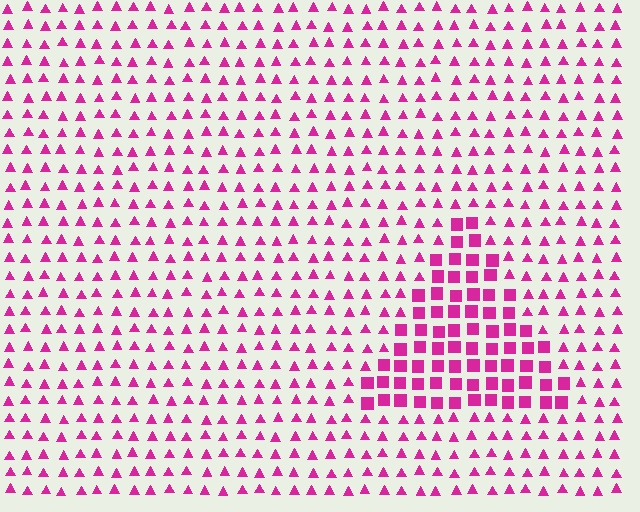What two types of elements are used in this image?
The image uses squares inside the triangle region and triangles outside it.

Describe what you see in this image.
The image is filled with small magenta elements arranged in a uniform grid. A triangle-shaped region contains squares, while the surrounding area contains triangles. The boundary is defined purely by the change in element shape.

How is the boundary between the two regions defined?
The boundary is defined by a change in element shape: squares inside vs. triangles outside. All elements share the same color and spacing.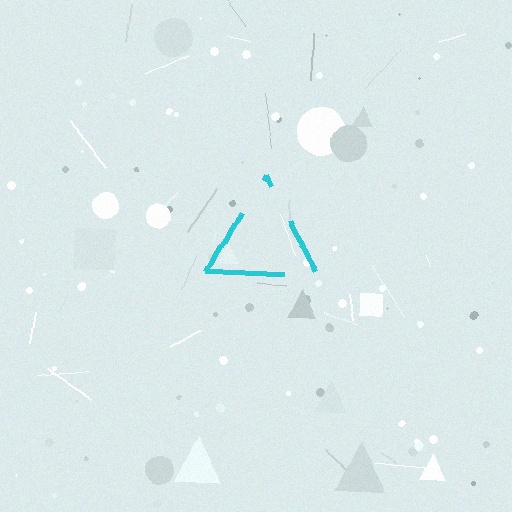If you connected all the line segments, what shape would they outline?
They would outline a triangle.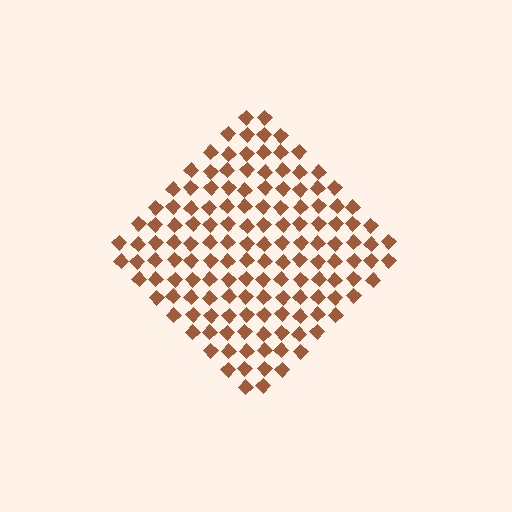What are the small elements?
The small elements are diamonds.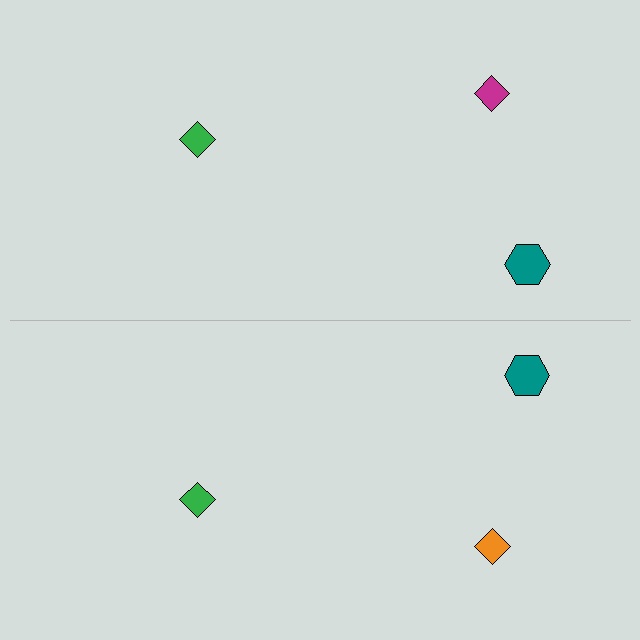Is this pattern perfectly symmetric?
No, the pattern is not perfectly symmetric. The orange diamond on the bottom side breaks the symmetry — its mirror counterpart is magenta.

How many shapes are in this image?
There are 6 shapes in this image.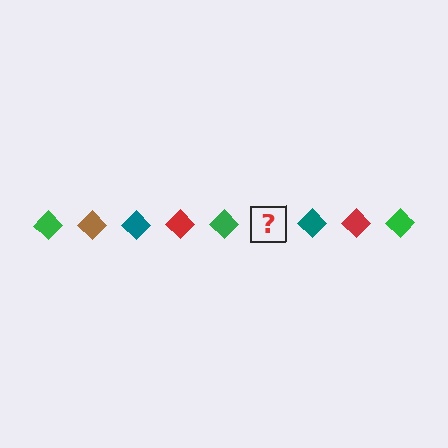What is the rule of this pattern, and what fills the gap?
The rule is that the pattern cycles through green, brown, teal, red diamonds. The gap should be filled with a brown diamond.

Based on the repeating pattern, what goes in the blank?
The blank should be a brown diamond.